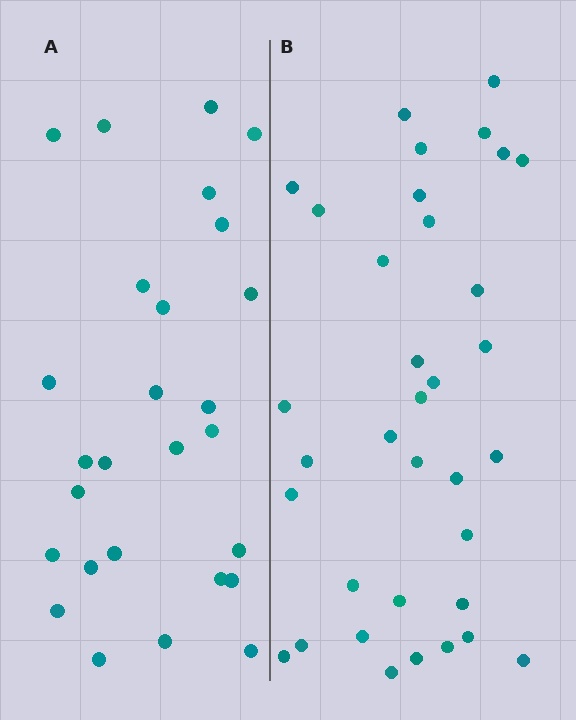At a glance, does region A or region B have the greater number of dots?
Region B (the right region) has more dots.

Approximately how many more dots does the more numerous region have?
Region B has roughly 8 or so more dots than region A.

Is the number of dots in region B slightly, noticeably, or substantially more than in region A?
Region B has noticeably more, but not dramatically so. The ratio is roughly 1.3 to 1.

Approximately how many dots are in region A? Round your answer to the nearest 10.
About 30 dots. (The exact count is 27, which rounds to 30.)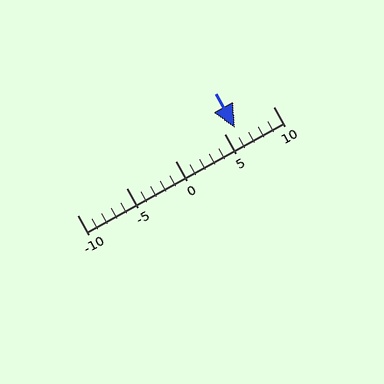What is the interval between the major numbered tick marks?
The major tick marks are spaced 5 units apart.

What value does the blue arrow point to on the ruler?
The blue arrow points to approximately 6.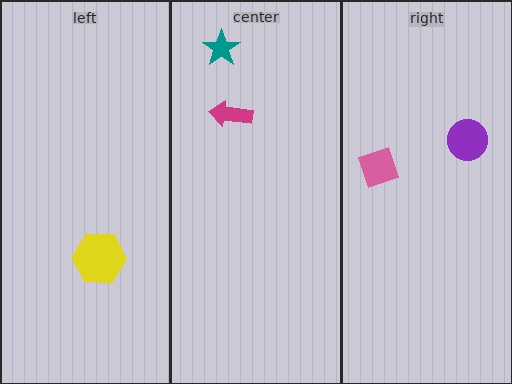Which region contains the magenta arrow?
The center region.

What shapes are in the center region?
The teal star, the magenta arrow.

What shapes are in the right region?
The purple circle, the pink diamond.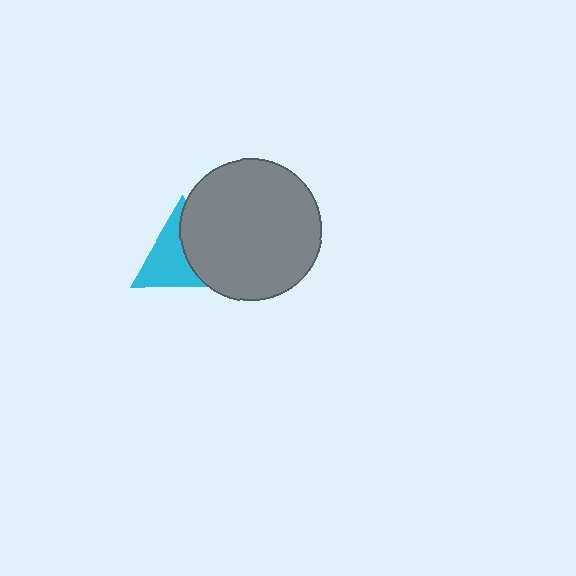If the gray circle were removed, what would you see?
You would see the complete cyan triangle.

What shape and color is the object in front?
The object in front is a gray circle.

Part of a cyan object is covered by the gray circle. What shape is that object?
It is a triangle.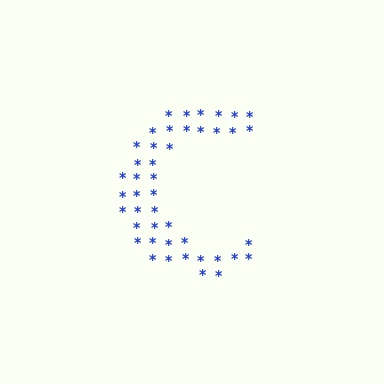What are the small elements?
The small elements are asterisks.